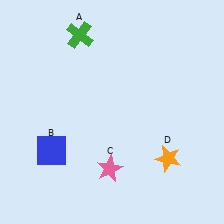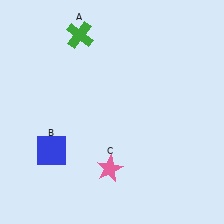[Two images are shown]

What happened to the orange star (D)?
The orange star (D) was removed in Image 2. It was in the bottom-right area of Image 1.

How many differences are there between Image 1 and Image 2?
There is 1 difference between the two images.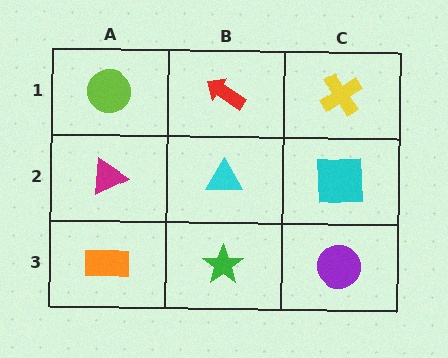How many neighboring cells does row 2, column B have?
4.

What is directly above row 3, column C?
A cyan square.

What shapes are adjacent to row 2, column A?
A lime circle (row 1, column A), an orange rectangle (row 3, column A), a cyan triangle (row 2, column B).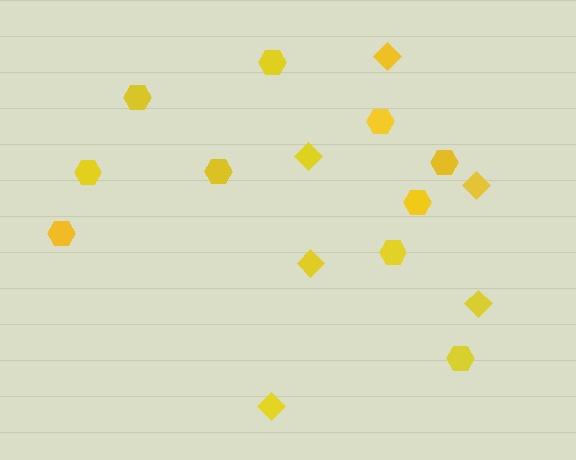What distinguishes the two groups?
There are 2 groups: one group of diamonds (6) and one group of hexagons (10).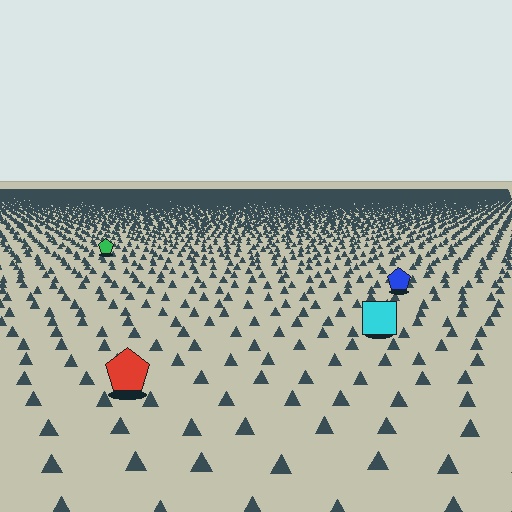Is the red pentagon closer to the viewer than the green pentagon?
Yes. The red pentagon is closer — you can tell from the texture gradient: the ground texture is coarser near it.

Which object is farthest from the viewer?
The green pentagon is farthest from the viewer. It appears smaller and the ground texture around it is denser.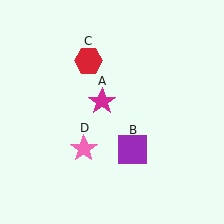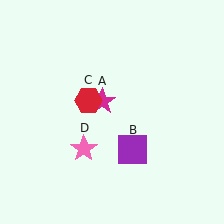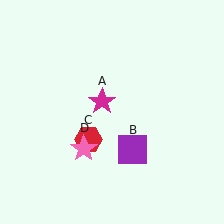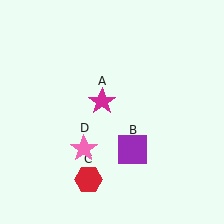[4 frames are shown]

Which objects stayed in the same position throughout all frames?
Magenta star (object A) and purple square (object B) and pink star (object D) remained stationary.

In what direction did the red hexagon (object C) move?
The red hexagon (object C) moved down.